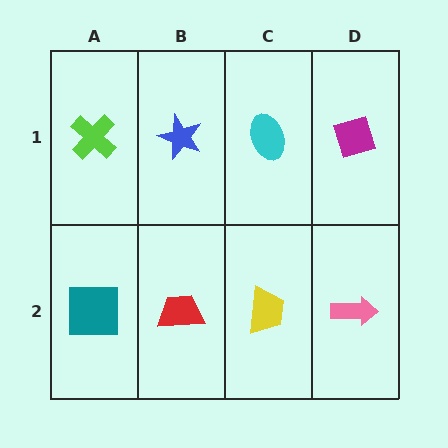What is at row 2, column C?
A yellow trapezoid.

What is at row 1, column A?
A lime cross.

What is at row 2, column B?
A red trapezoid.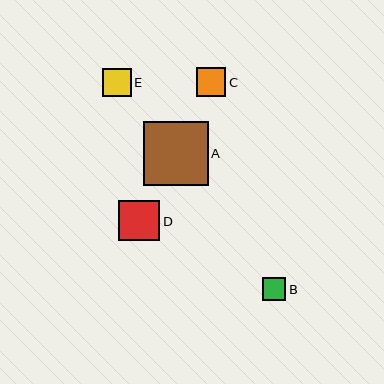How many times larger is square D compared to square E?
Square D is approximately 1.4 times the size of square E.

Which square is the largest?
Square A is the largest with a size of approximately 65 pixels.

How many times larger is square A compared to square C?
Square A is approximately 2.2 times the size of square C.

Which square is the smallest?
Square B is the smallest with a size of approximately 23 pixels.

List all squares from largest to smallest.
From largest to smallest: A, D, C, E, B.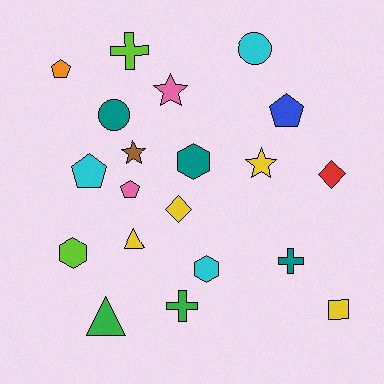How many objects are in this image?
There are 20 objects.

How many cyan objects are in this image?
There are 3 cyan objects.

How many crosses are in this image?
There are 3 crosses.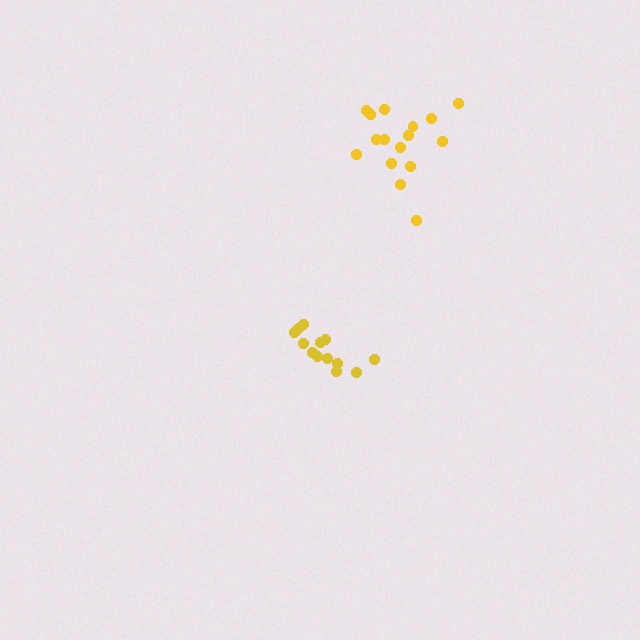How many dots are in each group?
Group 1: 16 dots, Group 2: 13 dots (29 total).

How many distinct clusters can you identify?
There are 2 distinct clusters.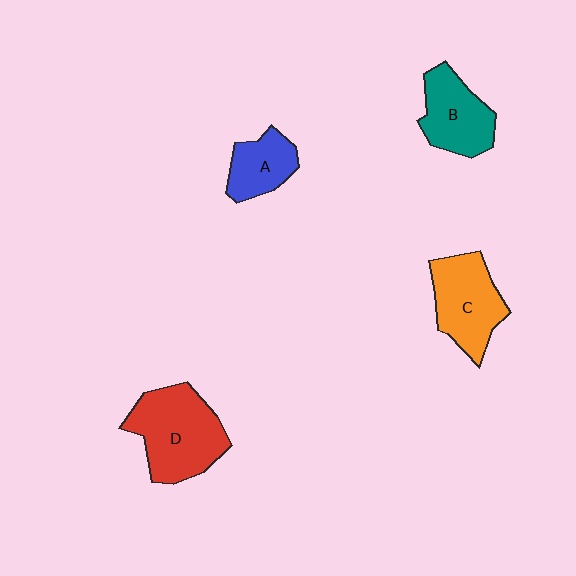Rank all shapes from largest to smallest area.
From largest to smallest: D (red), C (orange), B (teal), A (blue).